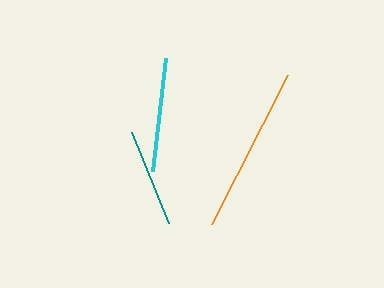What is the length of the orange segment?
The orange segment is approximately 168 pixels long.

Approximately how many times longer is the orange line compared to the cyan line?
The orange line is approximately 1.5 times the length of the cyan line.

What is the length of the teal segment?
The teal segment is approximately 98 pixels long.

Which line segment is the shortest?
The teal line is the shortest at approximately 98 pixels.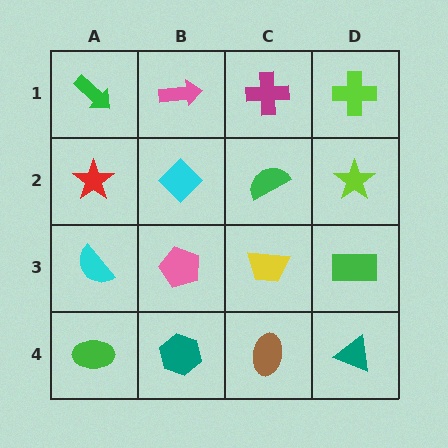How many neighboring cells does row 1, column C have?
3.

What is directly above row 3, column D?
A lime star.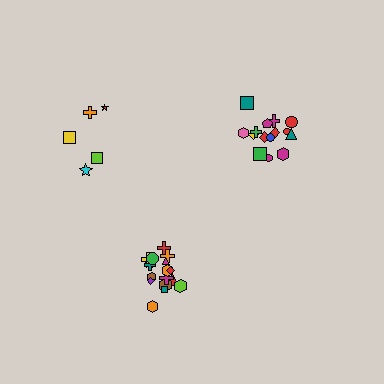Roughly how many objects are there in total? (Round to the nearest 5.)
Roughly 40 objects in total.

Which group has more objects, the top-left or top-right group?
The top-right group.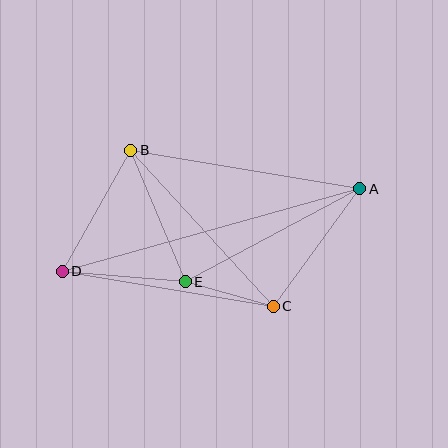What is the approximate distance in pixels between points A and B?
The distance between A and B is approximately 232 pixels.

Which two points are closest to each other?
Points C and E are closest to each other.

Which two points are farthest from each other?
Points A and D are farthest from each other.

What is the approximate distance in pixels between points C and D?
The distance between C and D is approximately 214 pixels.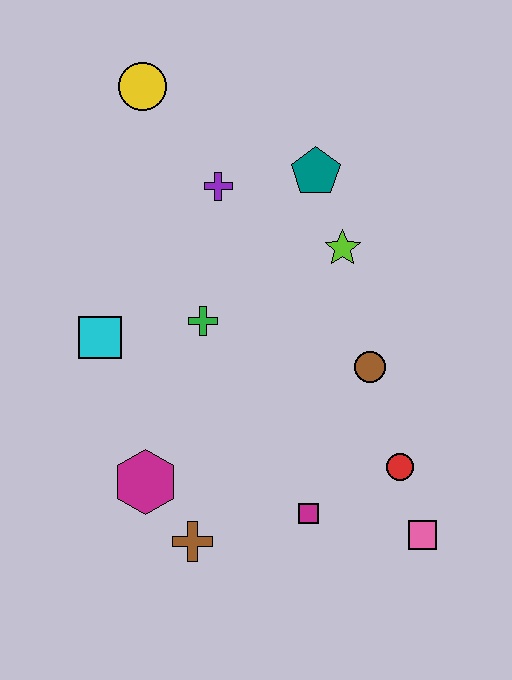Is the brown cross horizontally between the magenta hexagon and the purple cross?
Yes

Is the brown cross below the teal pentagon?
Yes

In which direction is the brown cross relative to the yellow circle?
The brown cross is below the yellow circle.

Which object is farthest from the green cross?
The pink square is farthest from the green cross.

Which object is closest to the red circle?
The pink square is closest to the red circle.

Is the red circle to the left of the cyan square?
No